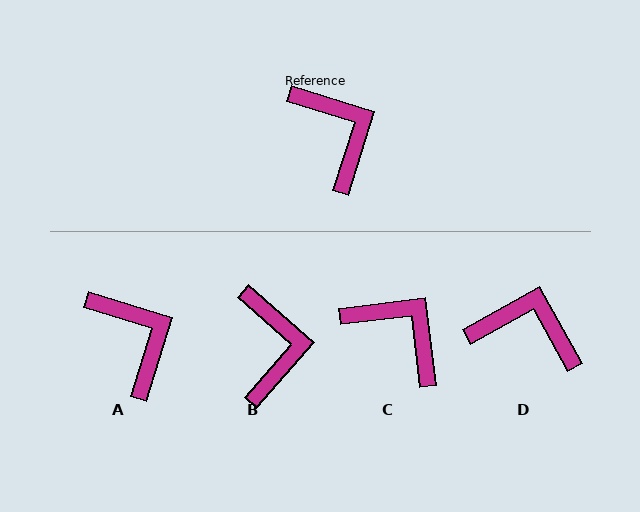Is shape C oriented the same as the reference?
No, it is off by about 24 degrees.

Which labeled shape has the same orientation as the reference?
A.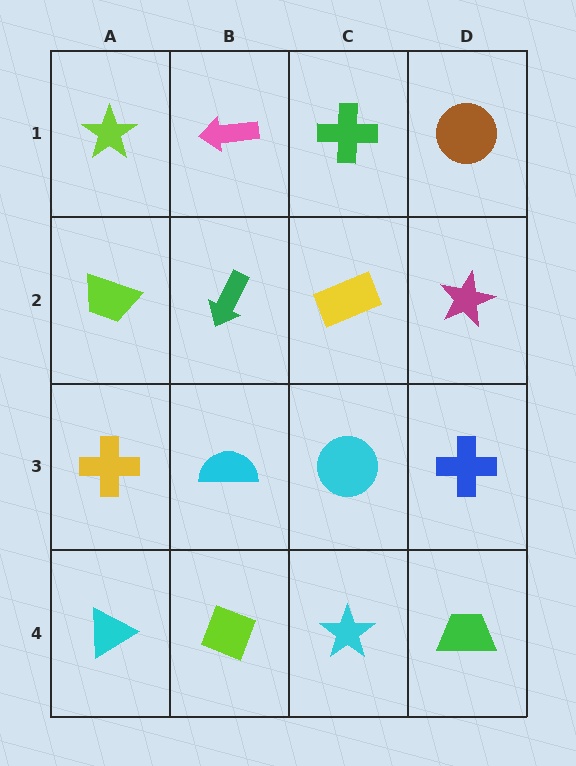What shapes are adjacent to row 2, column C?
A green cross (row 1, column C), a cyan circle (row 3, column C), a green arrow (row 2, column B), a magenta star (row 2, column D).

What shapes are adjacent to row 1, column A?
A lime trapezoid (row 2, column A), a pink arrow (row 1, column B).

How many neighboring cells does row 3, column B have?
4.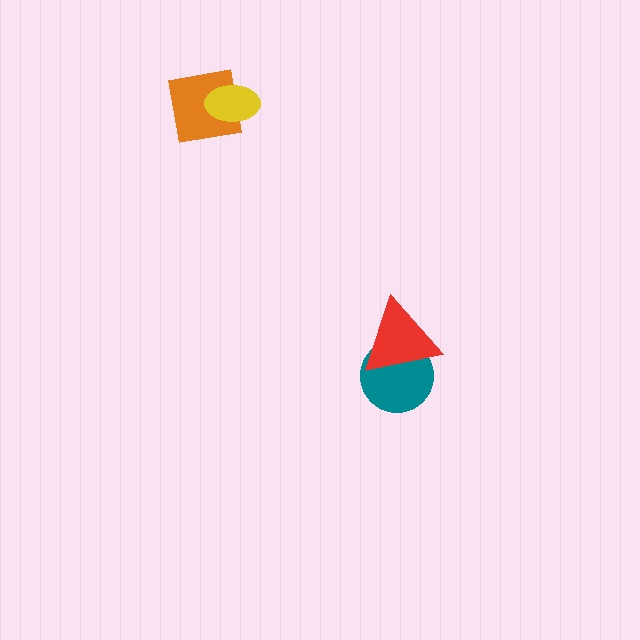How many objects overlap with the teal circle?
1 object overlaps with the teal circle.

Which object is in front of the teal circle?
The red triangle is in front of the teal circle.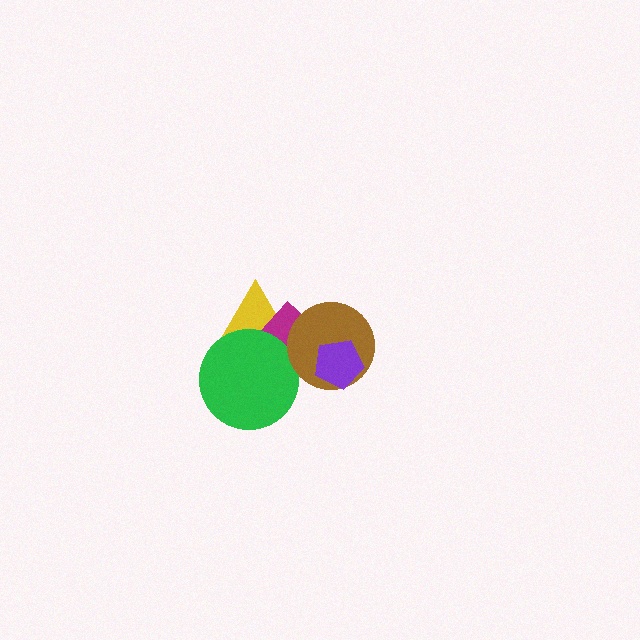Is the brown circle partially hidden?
Yes, it is partially covered by another shape.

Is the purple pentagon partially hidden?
No, no other shape covers it.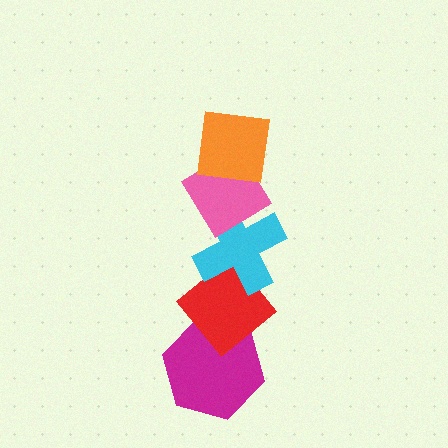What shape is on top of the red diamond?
The cyan cross is on top of the red diamond.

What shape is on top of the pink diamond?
The orange square is on top of the pink diamond.